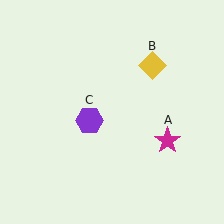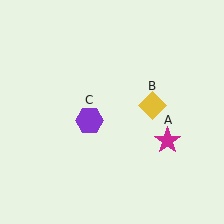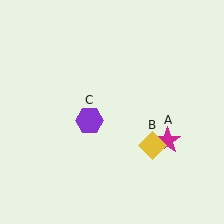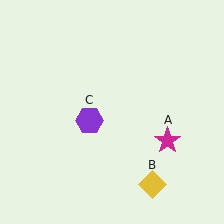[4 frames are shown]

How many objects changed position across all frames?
1 object changed position: yellow diamond (object B).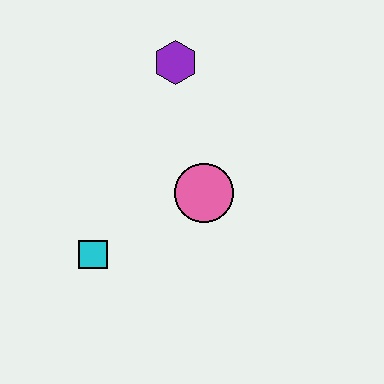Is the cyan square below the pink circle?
Yes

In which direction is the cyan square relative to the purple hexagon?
The cyan square is below the purple hexagon.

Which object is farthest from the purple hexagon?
The cyan square is farthest from the purple hexagon.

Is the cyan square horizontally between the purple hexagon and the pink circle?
No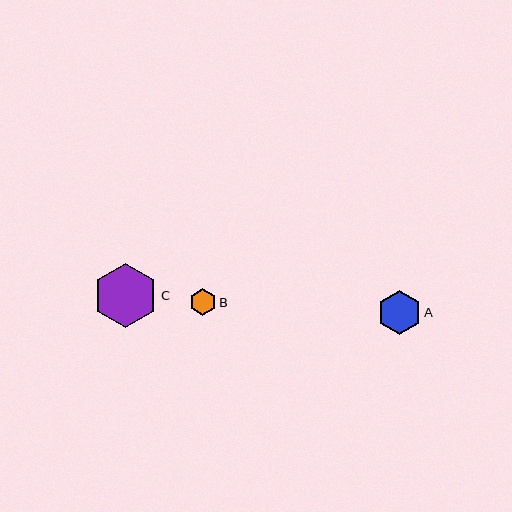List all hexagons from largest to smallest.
From largest to smallest: C, A, B.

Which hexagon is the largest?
Hexagon C is the largest with a size of approximately 64 pixels.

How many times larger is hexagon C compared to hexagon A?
Hexagon C is approximately 1.5 times the size of hexagon A.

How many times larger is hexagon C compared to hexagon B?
Hexagon C is approximately 2.4 times the size of hexagon B.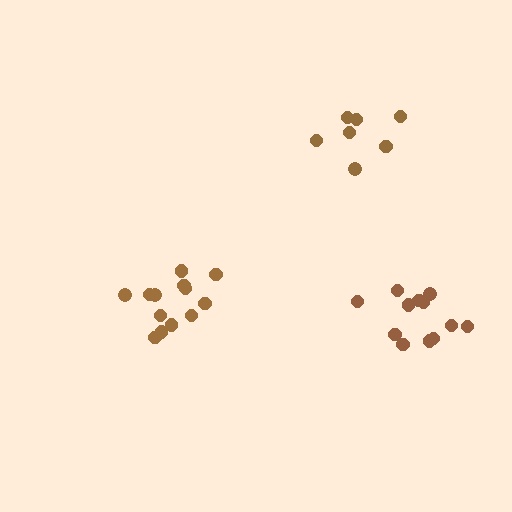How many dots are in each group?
Group 1: 13 dots, Group 2: 7 dots, Group 3: 12 dots (32 total).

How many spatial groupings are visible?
There are 3 spatial groupings.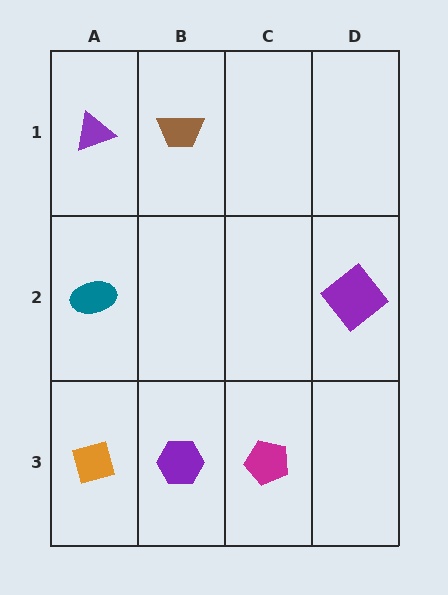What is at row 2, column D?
A purple diamond.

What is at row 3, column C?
A magenta pentagon.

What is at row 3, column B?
A purple hexagon.